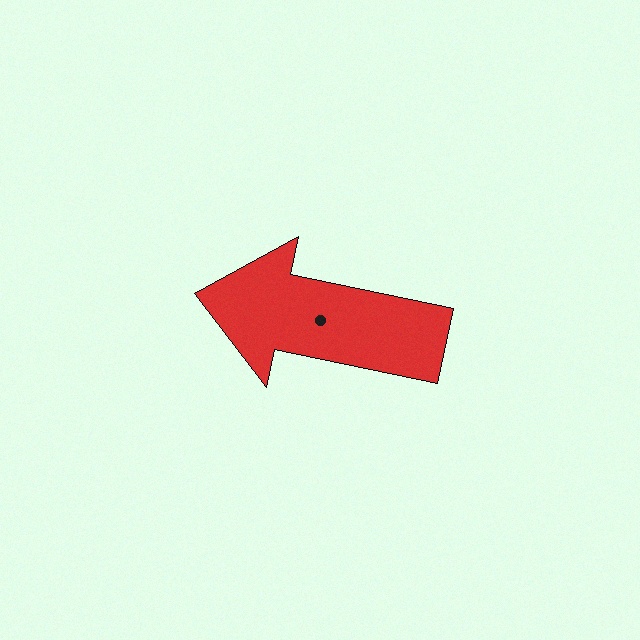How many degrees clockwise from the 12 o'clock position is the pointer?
Approximately 282 degrees.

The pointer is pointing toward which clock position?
Roughly 9 o'clock.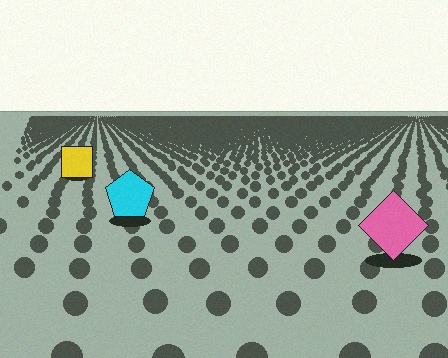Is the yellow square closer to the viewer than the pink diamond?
No. The pink diamond is closer — you can tell from the texture gradient: the ground texture is coarser near it.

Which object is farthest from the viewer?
The yellow square is farthest from the viewer. It appears smaller and the ground texture around it is denser.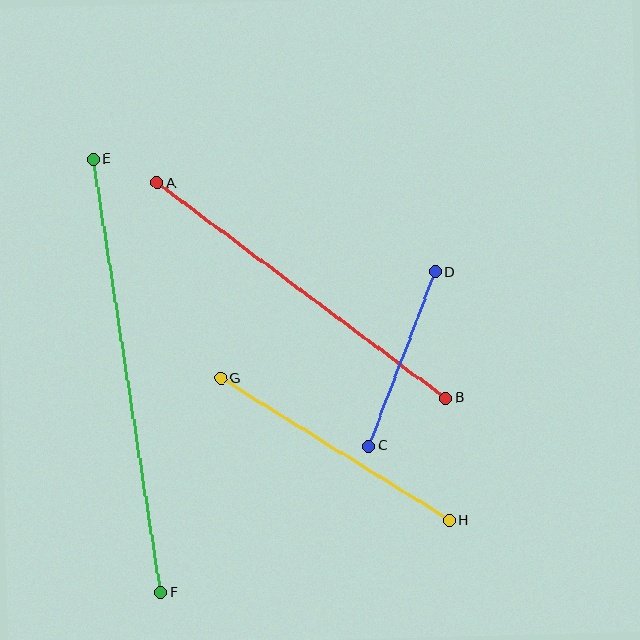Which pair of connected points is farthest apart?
Points E and F are farthest apart.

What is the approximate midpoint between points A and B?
The midpoint is at approximately (302, 290) pixels.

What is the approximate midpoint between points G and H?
The midpoint is at approximately (335, 449) pixels.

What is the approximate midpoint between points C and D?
The midpoint is at approximately (402, 359) pixels.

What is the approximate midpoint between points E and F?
The midpoint is at approximately (127, 376) pixels.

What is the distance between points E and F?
The distance is approximately 439 pixels.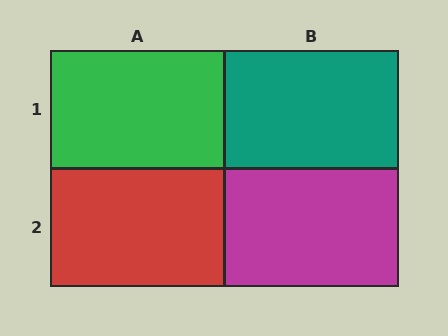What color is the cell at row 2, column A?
Red.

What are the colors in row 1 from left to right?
Green, teal.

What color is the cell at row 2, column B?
Magenta.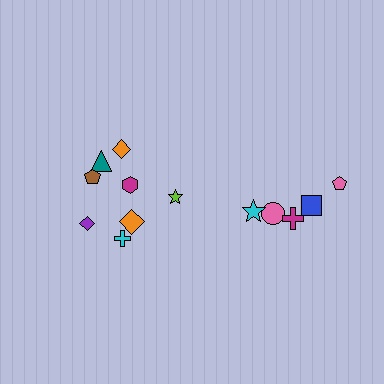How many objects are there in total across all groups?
There are 13 objects.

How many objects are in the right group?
There are 5 objects.